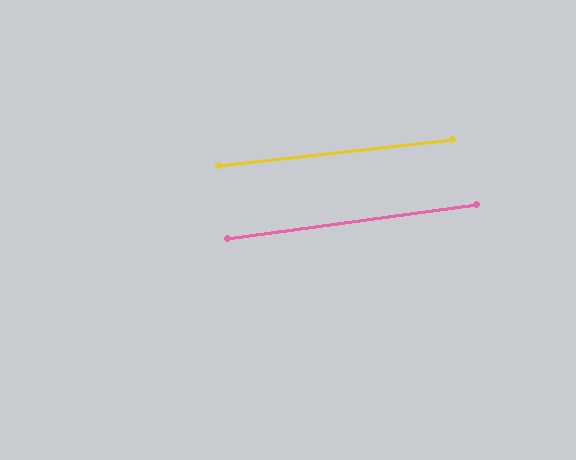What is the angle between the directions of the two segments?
Approximately 2 degrees.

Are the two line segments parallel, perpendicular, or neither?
Parallel — their directions differ by only 1.6°.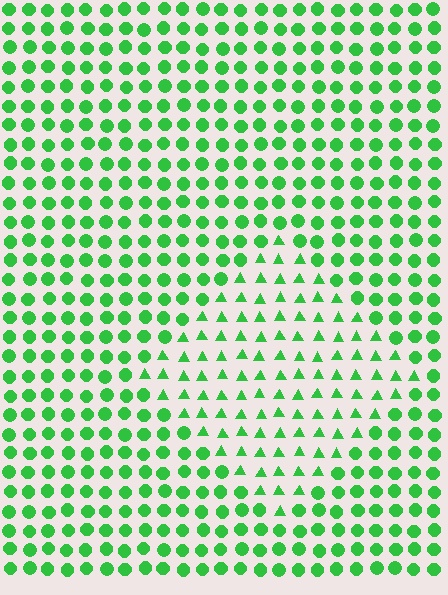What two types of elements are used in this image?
The image uses triangles inside the diamond region and circles outside it.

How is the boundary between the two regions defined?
The boundary is defined by a change in element shape: triangles inside vs. circles outside. All elements share the same color and spacing.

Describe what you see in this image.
The image is filled with small green elements arranged in a uniform grid. A diamond-shaped region contains triangles, while the surrounding area contains circles. The boundary is defined purely by the change in element shape.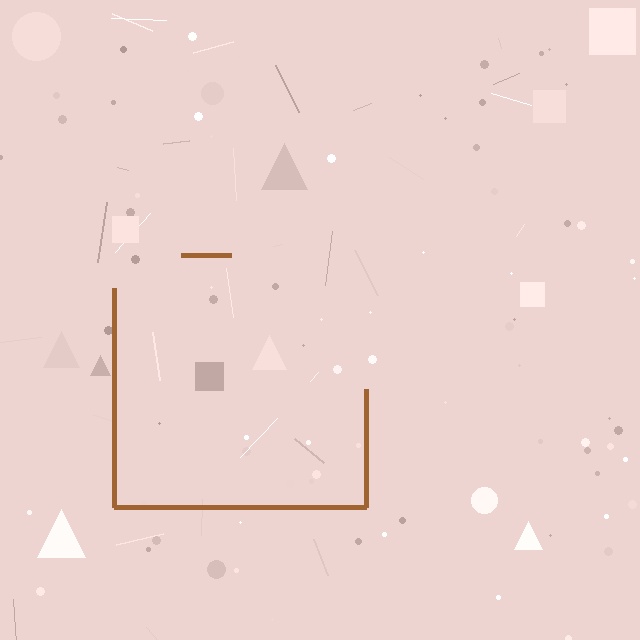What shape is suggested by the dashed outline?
The dashed outline suggests a square.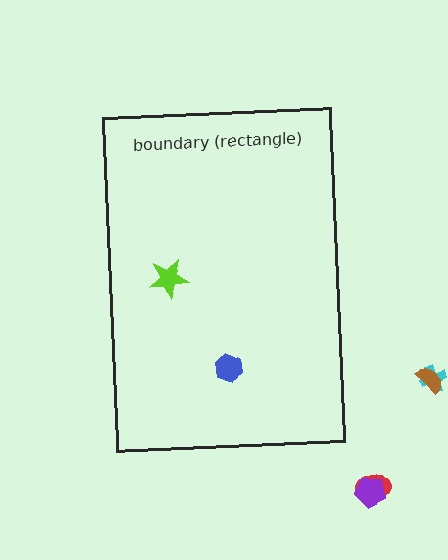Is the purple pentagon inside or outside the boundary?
Outside.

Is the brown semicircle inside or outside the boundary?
Outside.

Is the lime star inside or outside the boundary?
Inside.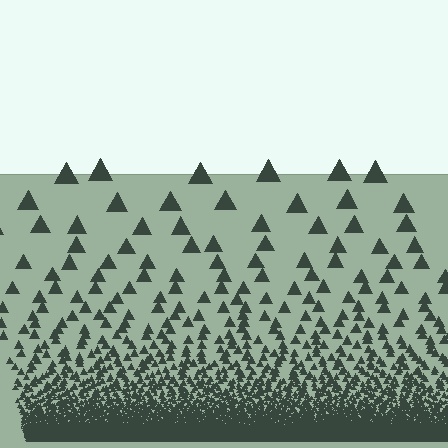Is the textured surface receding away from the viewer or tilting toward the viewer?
The surface appears to tilt toward the viewer. Texture elements get larger and sparser toward the top.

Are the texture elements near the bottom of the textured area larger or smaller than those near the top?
Smaller. The gradient is inverted — elements near the bottom are smaller and denser.